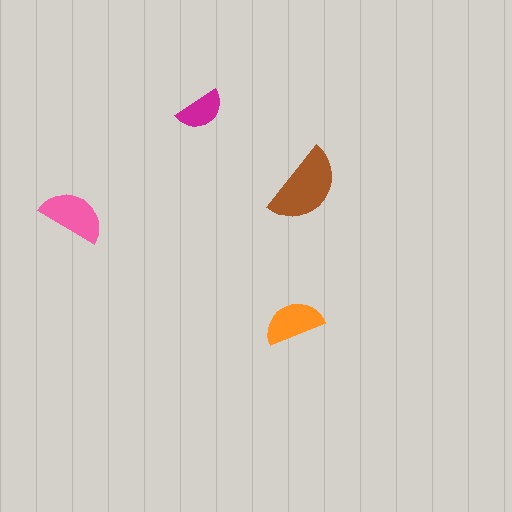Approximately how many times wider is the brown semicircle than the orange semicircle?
About 1.5 times wider.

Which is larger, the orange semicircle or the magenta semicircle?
The orange one.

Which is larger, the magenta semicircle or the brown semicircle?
The brown one.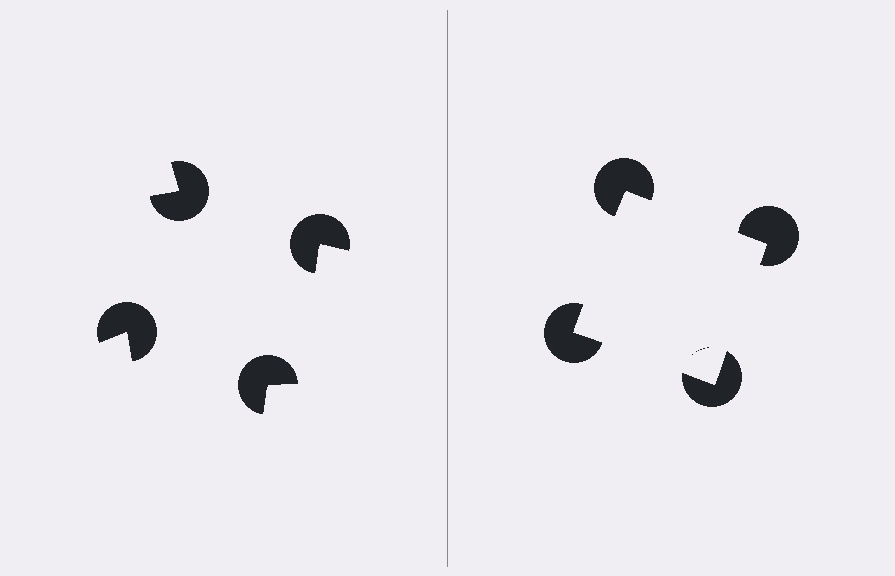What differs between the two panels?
The pac-man discs are positioned identically on both sides; only the wedge orientations differ. On the right they align to a square; on the left they are misaligned.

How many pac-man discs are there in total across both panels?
8 — 4 on each side.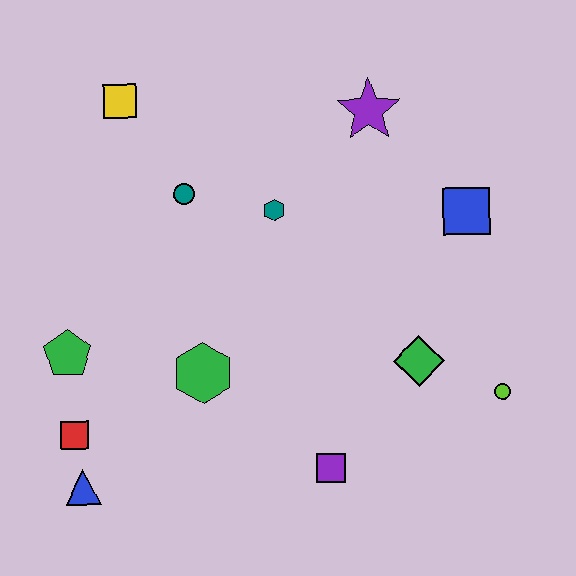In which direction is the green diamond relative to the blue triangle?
The green diamond is to the right of the blue triangle.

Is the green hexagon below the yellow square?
Yes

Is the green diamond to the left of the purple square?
No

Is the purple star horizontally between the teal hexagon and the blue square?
Yes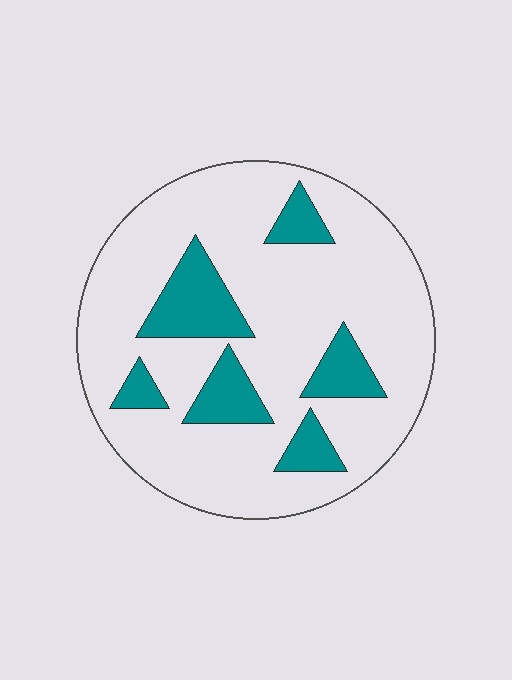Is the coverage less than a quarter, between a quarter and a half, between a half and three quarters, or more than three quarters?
Less than a quarter.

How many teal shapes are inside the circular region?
6.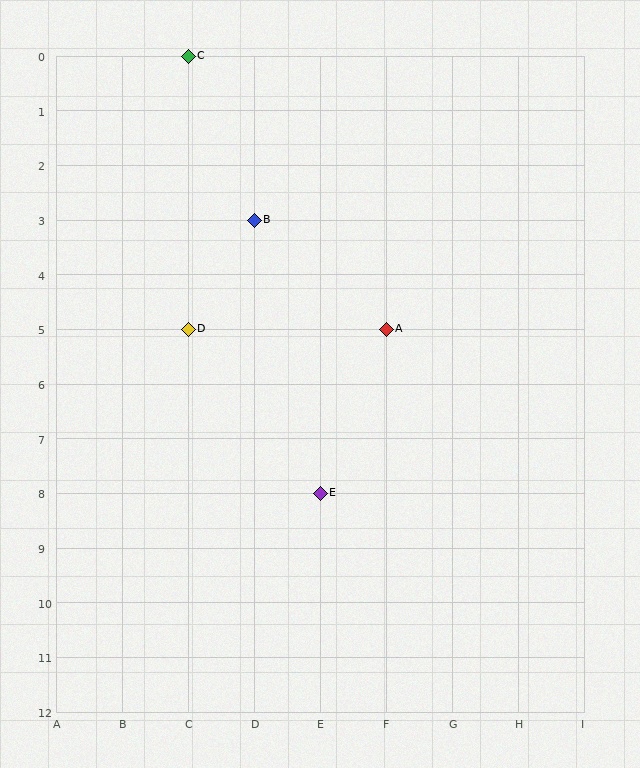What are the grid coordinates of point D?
Point D is at grid coordinates (C, 5).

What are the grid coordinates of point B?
Point B is at grid coordinates (D, 3).